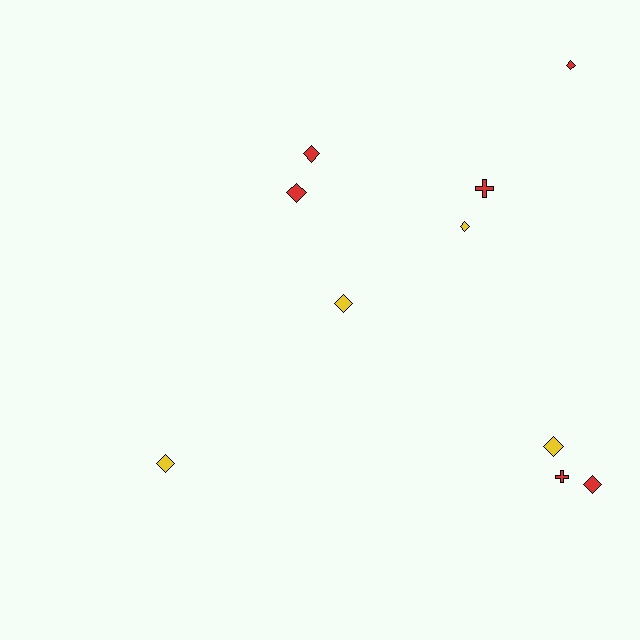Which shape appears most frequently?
Diamond, with 8 objects.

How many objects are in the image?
There are 10 objects.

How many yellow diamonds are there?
There are 4 yellow diamonds.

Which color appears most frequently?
Red, with 6 objects.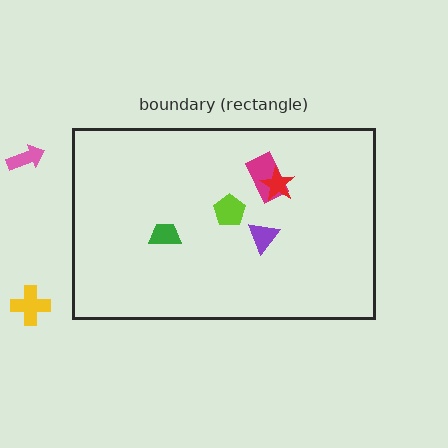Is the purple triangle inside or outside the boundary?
Inside.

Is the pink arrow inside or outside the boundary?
Outside.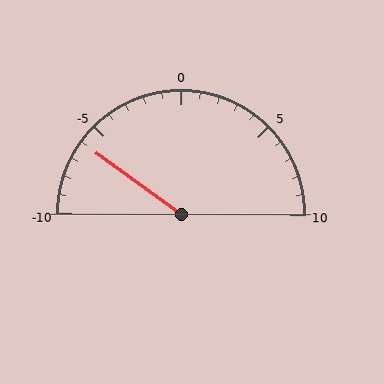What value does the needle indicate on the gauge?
The needle indicates approximately -6.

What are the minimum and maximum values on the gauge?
The gauge ranges from -10 to 10.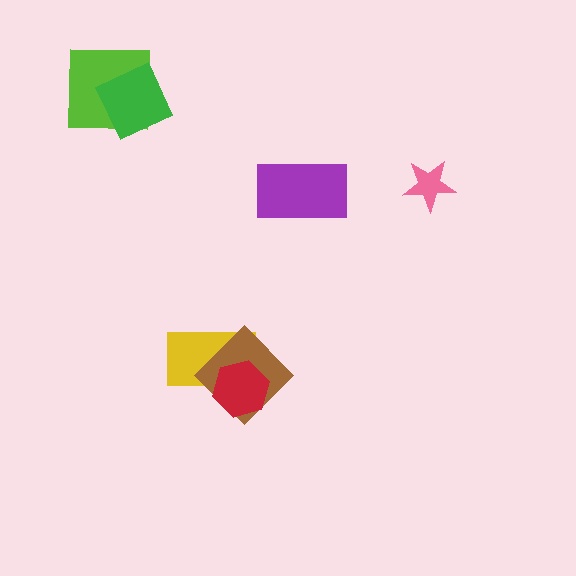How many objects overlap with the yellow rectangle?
2 objects overlap with the yellow rectangle.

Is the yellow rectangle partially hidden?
Yes, it is partially covered by another shape.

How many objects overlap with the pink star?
0 objects overlap with the pink star.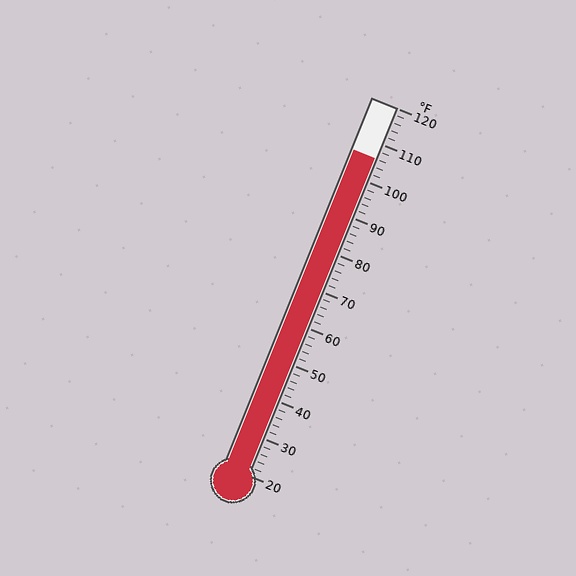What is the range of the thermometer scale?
The thermometer scale ranges from 20°F to 120°F.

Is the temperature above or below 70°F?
The temperature is above 70°F.